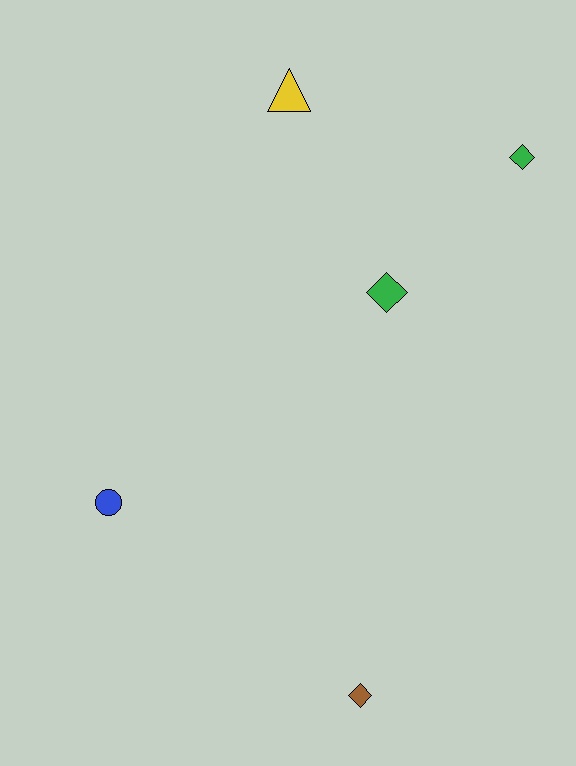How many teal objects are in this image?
There are no teal objects.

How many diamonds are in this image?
There are 3 diamonds.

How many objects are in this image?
There are 5 objects.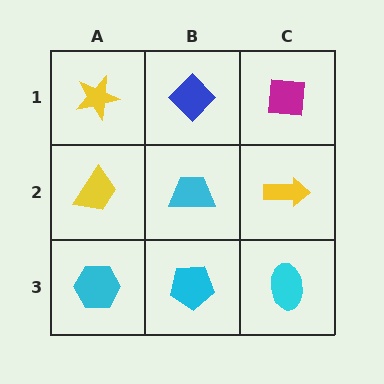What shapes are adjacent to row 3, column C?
A yellow arrow (row 2, column C), a cyan pentagon (row 3, column B).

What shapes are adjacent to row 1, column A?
A yellow trapezoid (row 2, column A), a blue diamond (row 1, column B).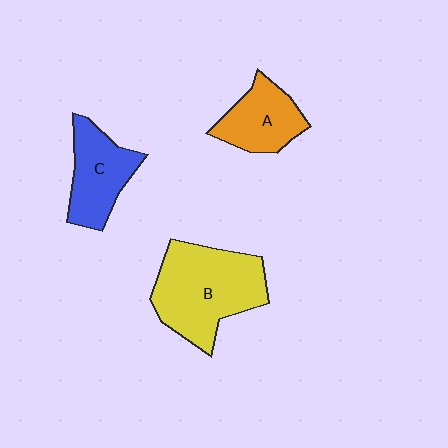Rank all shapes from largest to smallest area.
From largest to smallest: B (yellow), C (blue), A (orange).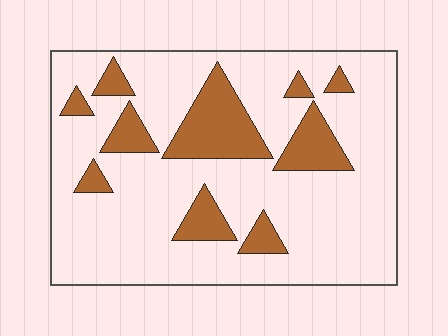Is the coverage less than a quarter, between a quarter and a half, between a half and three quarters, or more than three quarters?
Less than a quarter.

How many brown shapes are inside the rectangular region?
10.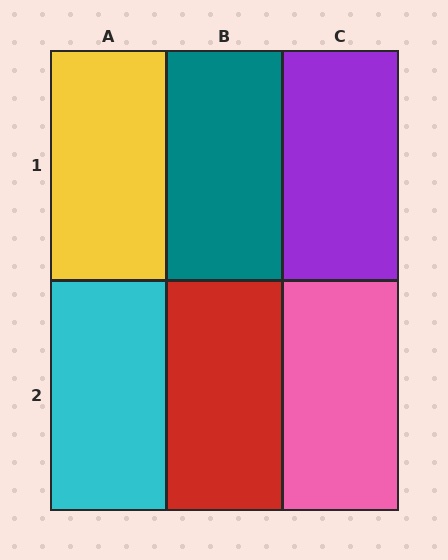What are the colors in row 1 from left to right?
Yellow, teal, purple.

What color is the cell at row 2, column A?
Cyan.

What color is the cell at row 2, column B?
Red.